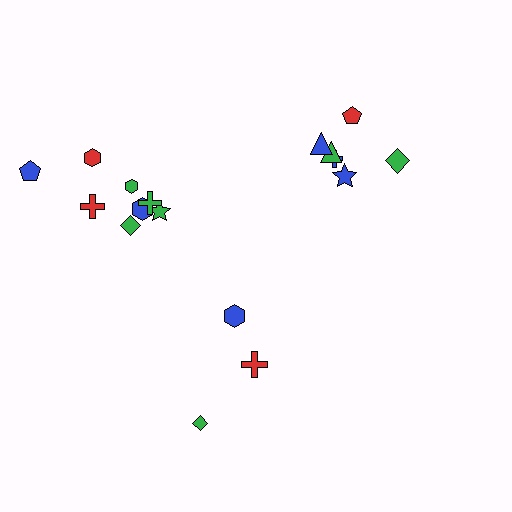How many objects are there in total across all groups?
There are 17 objects.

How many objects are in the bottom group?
There are 3 objects.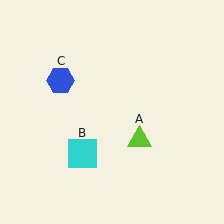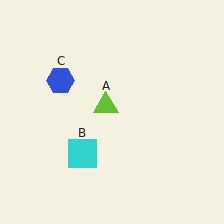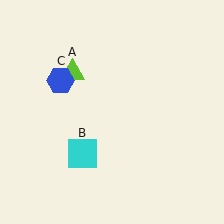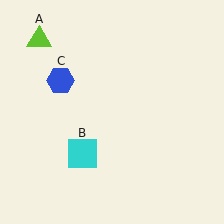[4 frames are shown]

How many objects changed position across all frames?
1 object changed position: lime triangle (object A).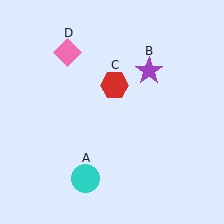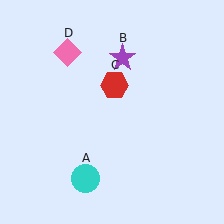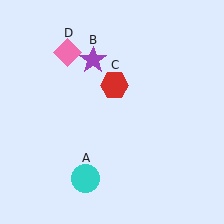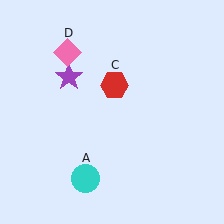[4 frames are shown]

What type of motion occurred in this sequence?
The purple star (object B) rotated counterclockwise around the center of the scene.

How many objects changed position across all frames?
1 object changed position: purple star (object B).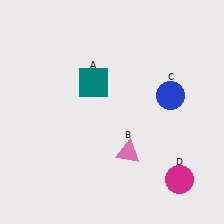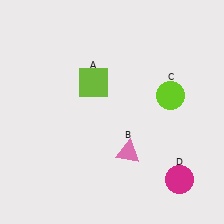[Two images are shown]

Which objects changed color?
A changed from teal to lime. C changed from blue to lime.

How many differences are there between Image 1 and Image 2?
There are 2 differences between the two images.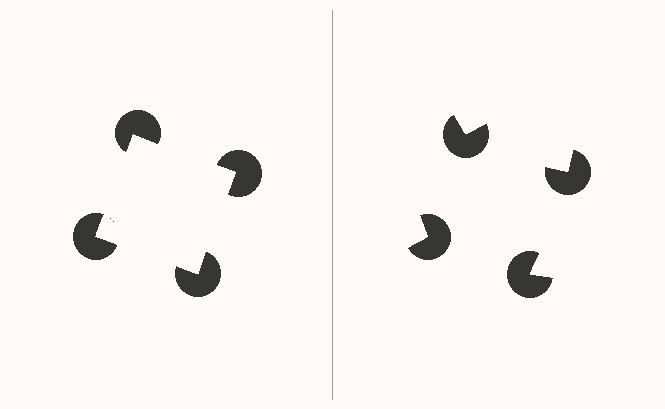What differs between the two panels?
The pac-man discs are positioned identically on both sides; only the wedge orientations differ. On the left they align to a square; on the right they are misaligned.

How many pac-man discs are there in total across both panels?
8 — 4 on each side.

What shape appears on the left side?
An illusory square.